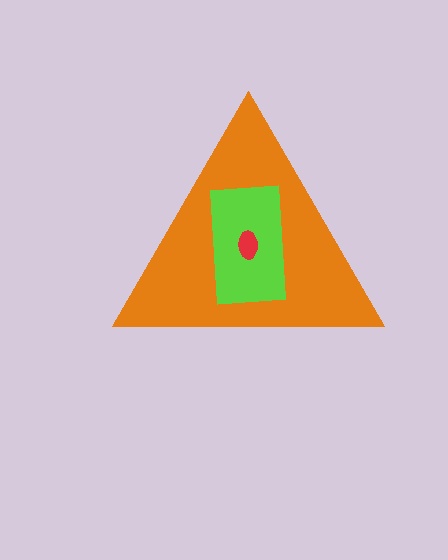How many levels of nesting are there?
3.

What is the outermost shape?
The orange triangle.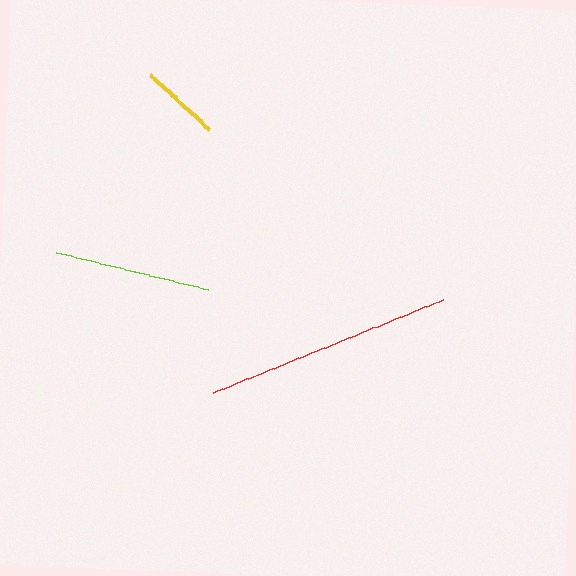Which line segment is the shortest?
The yellow line is the shortest at approximately 81 pixels.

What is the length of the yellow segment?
The yellow segment is approximately 81 pixels long.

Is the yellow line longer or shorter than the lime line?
The lime line is longer than the yellow line.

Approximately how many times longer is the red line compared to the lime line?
The red line is approximately 1.6 times the length of the lime line.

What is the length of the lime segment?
The lime segment is approximately 156 pixels long.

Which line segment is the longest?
The red line is the longest at approximately 248 pixels.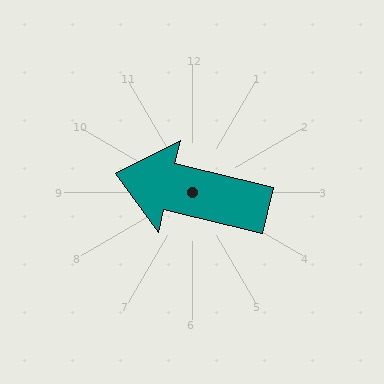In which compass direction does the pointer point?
West.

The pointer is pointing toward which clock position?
Roughly 9 o'clock.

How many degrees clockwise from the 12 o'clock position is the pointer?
Approximately 284 degrees.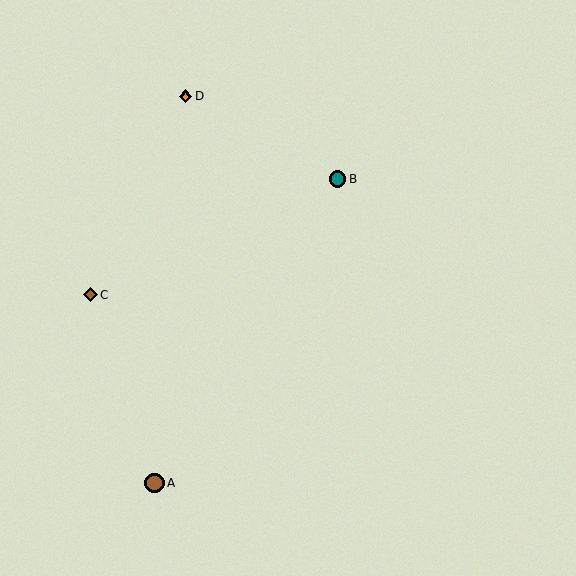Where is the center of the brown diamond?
The center of the brown diamond is at (90, 295).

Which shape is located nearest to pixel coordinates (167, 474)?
The brown circle (labeled A) at (154, 483) is nearest to that location.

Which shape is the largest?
The brown circle (labeled A) is the largest.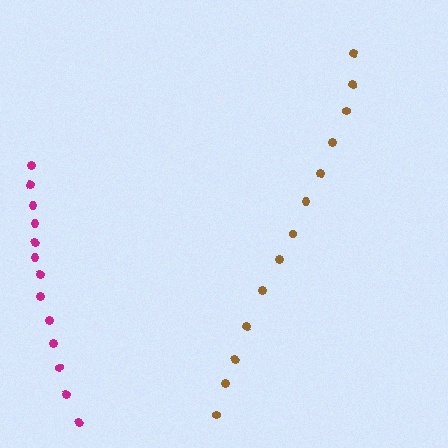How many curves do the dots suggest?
There are 2 distinct paths.